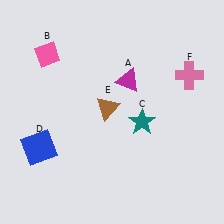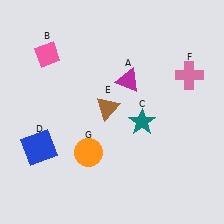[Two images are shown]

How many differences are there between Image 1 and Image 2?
There is 1 difference between the two images.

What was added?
An orange circle (G) was added in Image 2.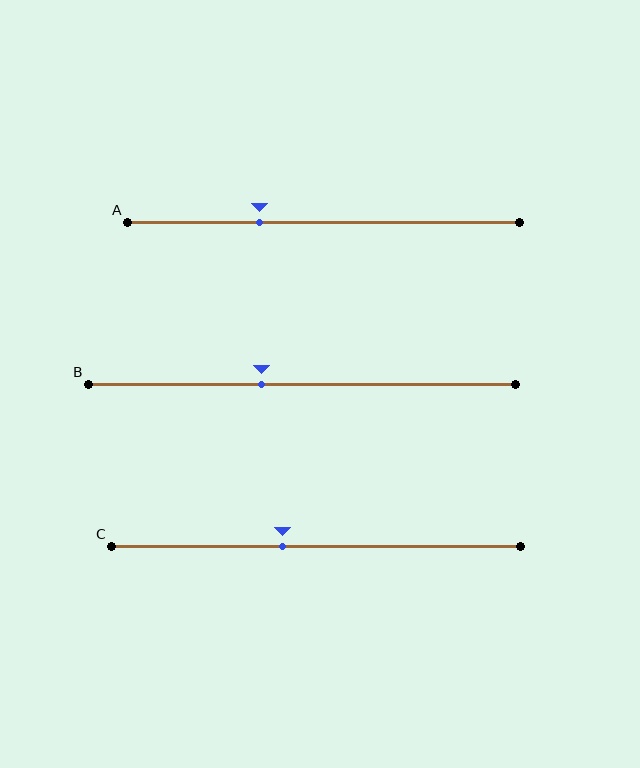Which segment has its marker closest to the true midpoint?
Segment C has its marker closest to the true midpoint.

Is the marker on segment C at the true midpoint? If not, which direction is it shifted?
No, the marker on segment C is shifted to the left by about 8% of the segment length.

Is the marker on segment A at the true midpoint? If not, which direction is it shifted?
No, the marker on segment A is shifted to the left by about 16% of the segment length.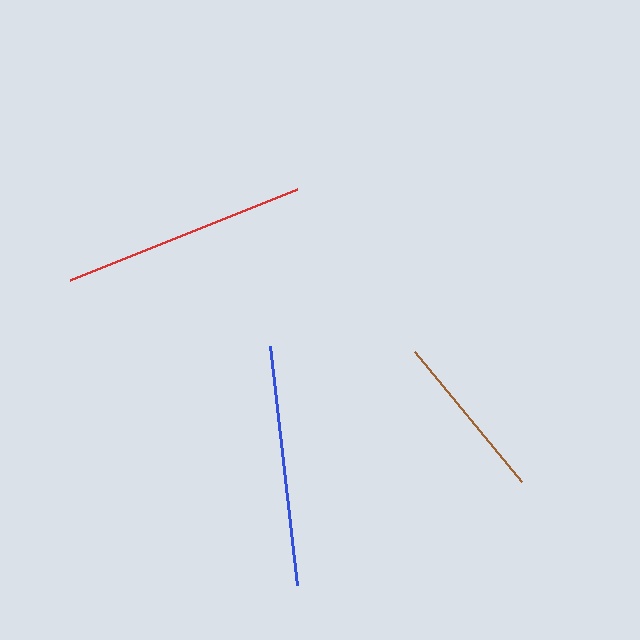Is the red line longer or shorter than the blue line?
The red line is longer than the blue line.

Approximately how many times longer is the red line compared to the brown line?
The red line is approximately 1.4 times the length of the brown line.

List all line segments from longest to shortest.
From longest to shortest: red, blue, brown.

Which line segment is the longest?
The red line is the longest at approximately 244 pixels.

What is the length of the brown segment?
The brown segment is approximately 169 pixels long.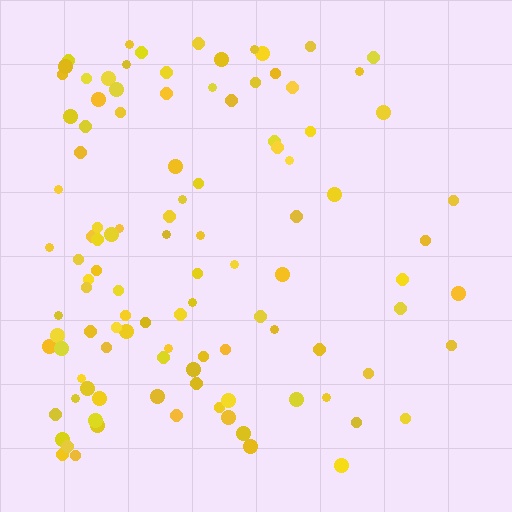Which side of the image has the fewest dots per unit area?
The right.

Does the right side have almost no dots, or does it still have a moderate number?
Still a moderate number, just noticeably fewer than the left.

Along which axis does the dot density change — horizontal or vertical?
Horizontal.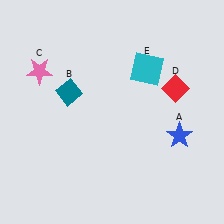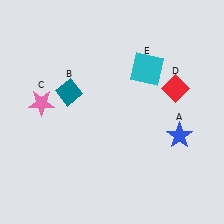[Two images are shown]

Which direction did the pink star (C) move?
The pink star (C) moved down.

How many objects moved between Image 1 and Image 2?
1 object moved between the two images.